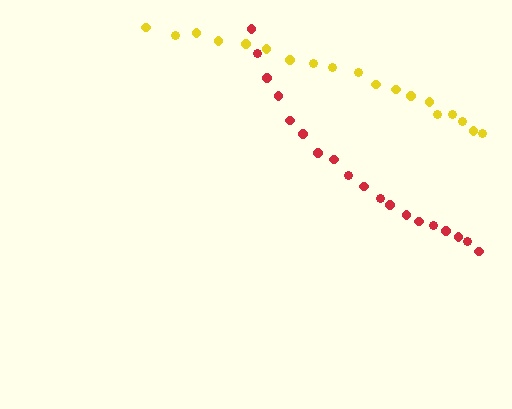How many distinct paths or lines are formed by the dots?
There are 2 distinct paths.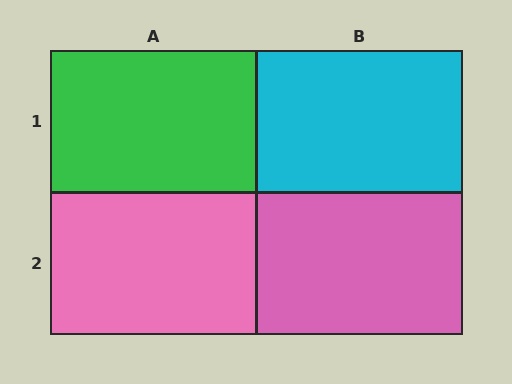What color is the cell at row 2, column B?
Pink.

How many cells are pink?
2 cells are pink.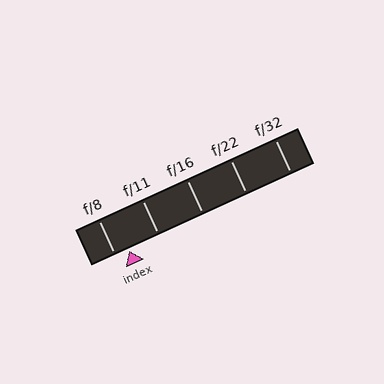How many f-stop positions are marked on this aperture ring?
There are 5 f-stop positions marked.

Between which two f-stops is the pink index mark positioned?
The index mark is between f/8 and f/11.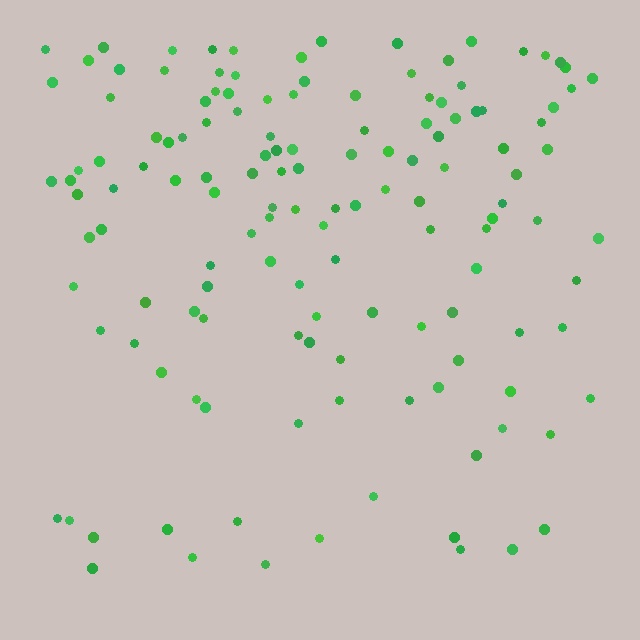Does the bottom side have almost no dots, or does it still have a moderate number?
Still a moderate number, just noticeably fewer than the top.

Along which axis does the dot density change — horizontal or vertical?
Vertical.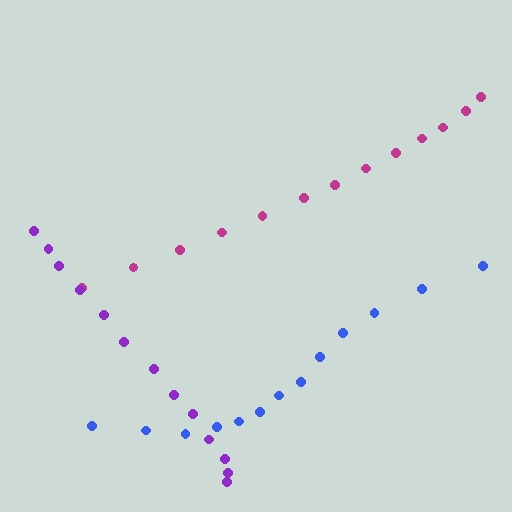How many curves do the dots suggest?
There are 3 distinct paths.